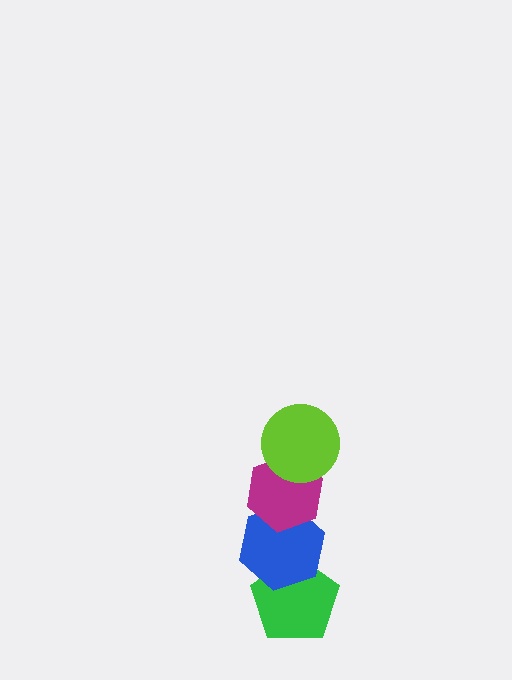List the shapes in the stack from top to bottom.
From top to bottom: the lime circle, the magenta hexagon, the blue hexagon, the green pentagon.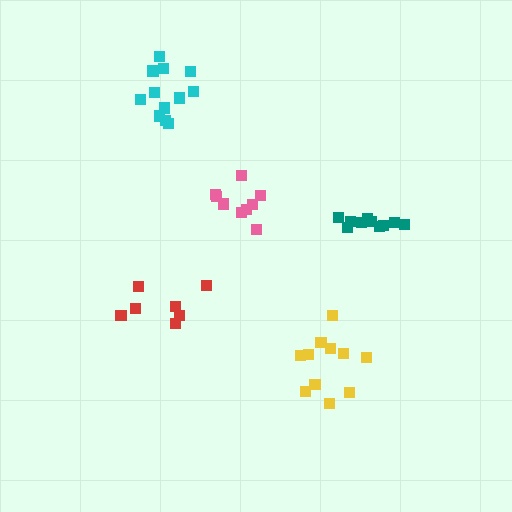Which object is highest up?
The cyan cluster is topmost.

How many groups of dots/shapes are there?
There are 5 groups.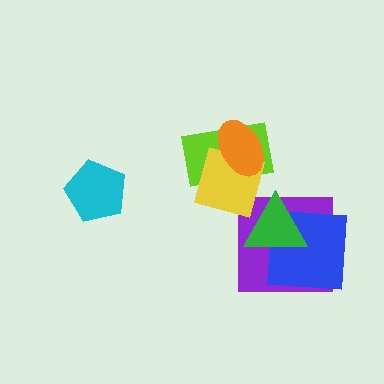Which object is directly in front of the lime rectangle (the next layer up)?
The yellow diamond is directly in front of the lime rectangle.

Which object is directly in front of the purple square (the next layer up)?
The blue square is directly in front of the purple square.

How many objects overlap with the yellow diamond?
3 objects overlap with the yellow diamond.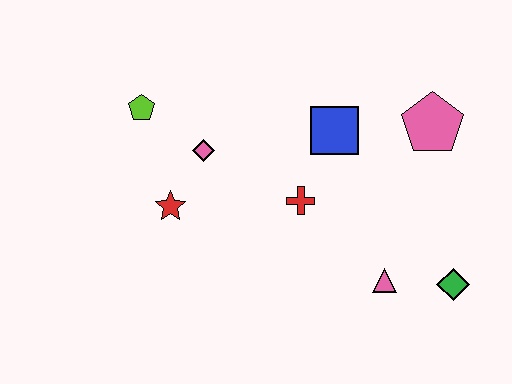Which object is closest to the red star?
The pink diamond is closest to the red star.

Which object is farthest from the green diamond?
The lime pentagon is farthest from the green diamond.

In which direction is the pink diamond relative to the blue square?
The pink diamond is to the left of the blue square.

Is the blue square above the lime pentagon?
No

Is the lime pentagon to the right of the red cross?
No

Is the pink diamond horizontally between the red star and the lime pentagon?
No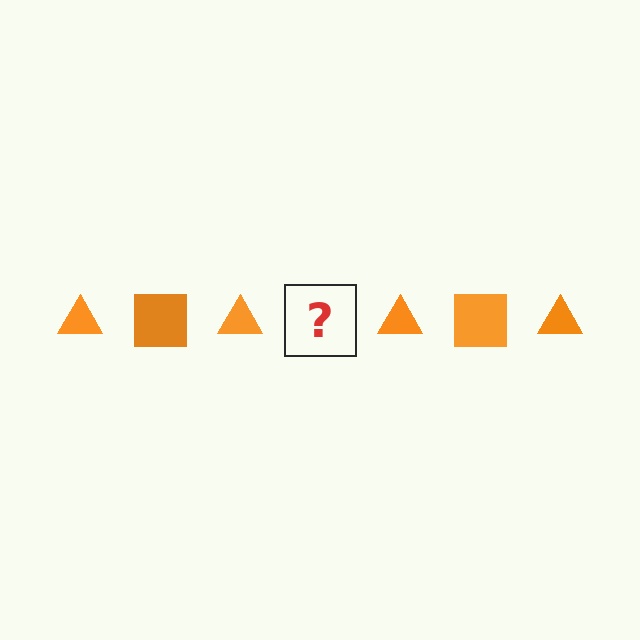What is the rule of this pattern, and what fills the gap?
The rule is that the pattern cycles through triangle, square shapes in orange. The gap should be filled with an orange square.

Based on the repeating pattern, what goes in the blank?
The blank should be an orange square.